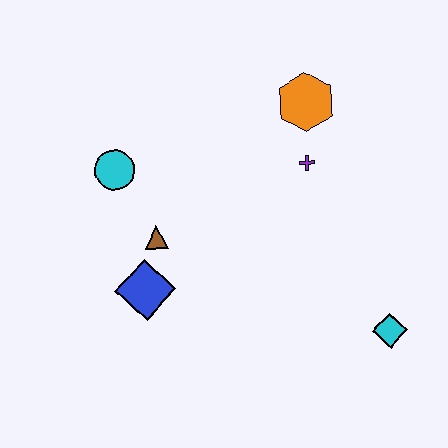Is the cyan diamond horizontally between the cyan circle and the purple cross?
No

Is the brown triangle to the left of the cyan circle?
No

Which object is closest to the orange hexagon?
The purple cross is closest to the orange hexagon.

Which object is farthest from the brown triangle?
The cyan diamond is farthest from the brown triangle.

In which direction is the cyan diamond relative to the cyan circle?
The cyan diamond is to the right of the cyan circle.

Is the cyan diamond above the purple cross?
No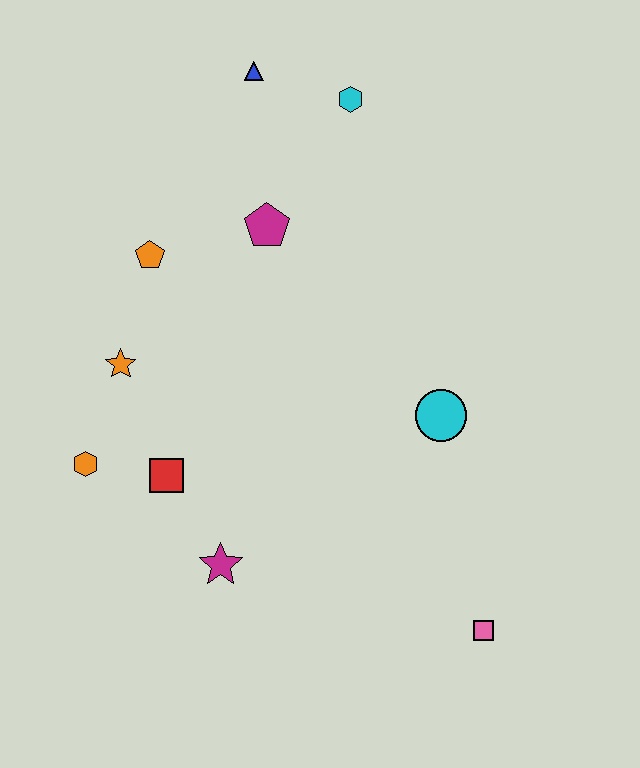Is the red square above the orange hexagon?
No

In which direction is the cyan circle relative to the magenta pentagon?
The cyan circle is below the magenta pentagon.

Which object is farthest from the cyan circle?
The blue triangle is farthest from the cyan circle.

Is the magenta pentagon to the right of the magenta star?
Yes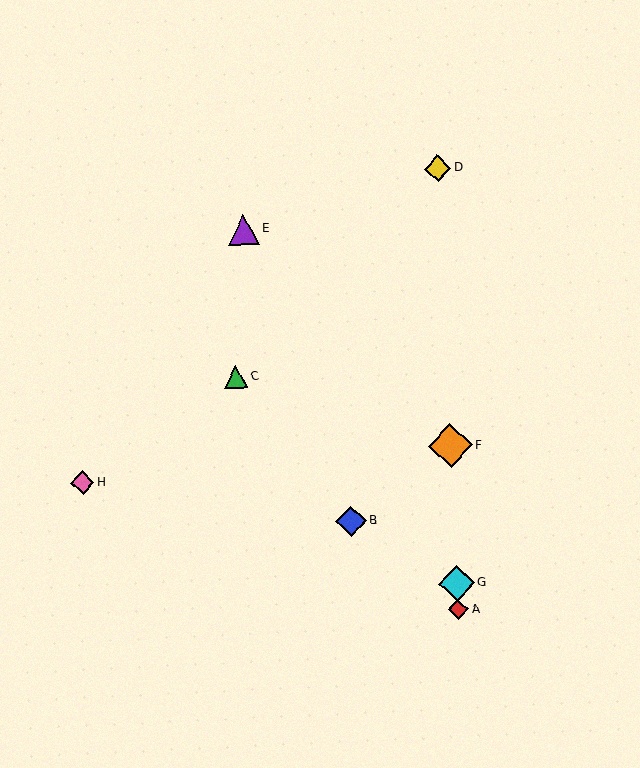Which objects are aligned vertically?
Objects A, D, F, G are aligned vertically.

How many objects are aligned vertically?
4 objects (A, D, F, G) are aligned vertically.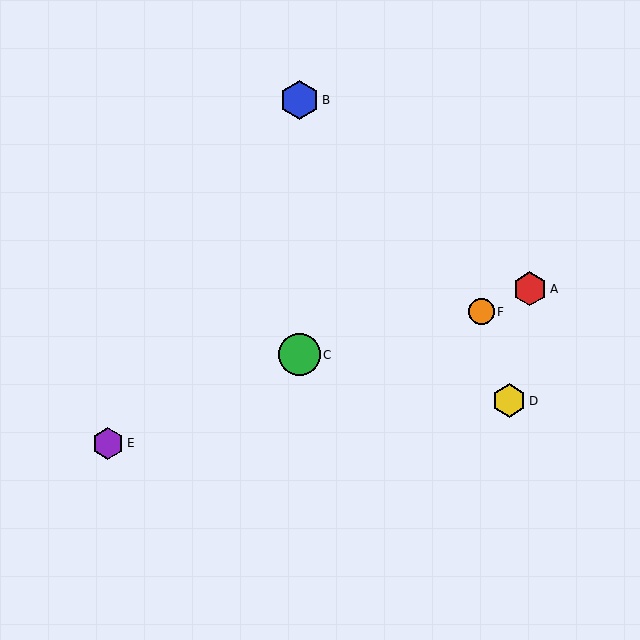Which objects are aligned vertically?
Objects B, C are aligned vertically.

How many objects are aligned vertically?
2 objects (B, C) are aligned vertically.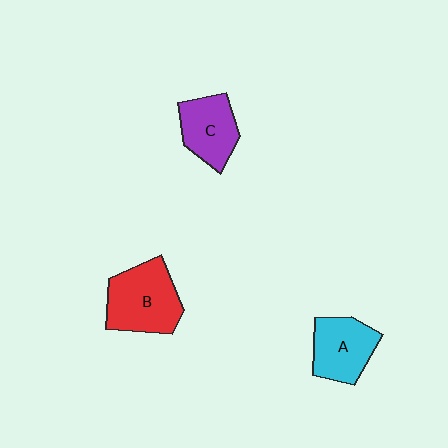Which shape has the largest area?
Shape B (red).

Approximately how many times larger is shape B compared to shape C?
Approximately 1.4 times.